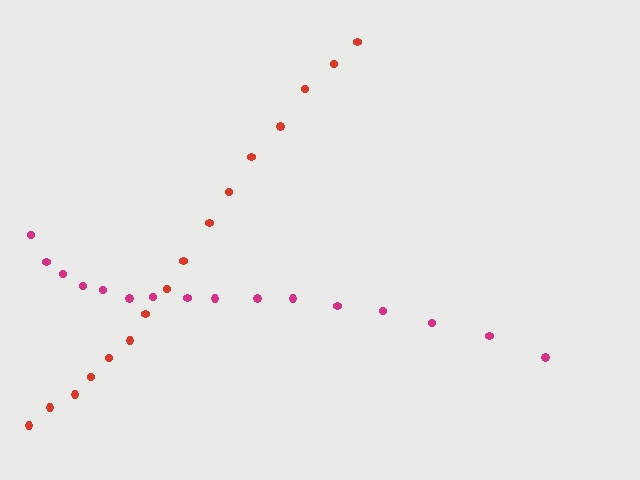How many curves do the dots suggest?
There are 2 distinct paths.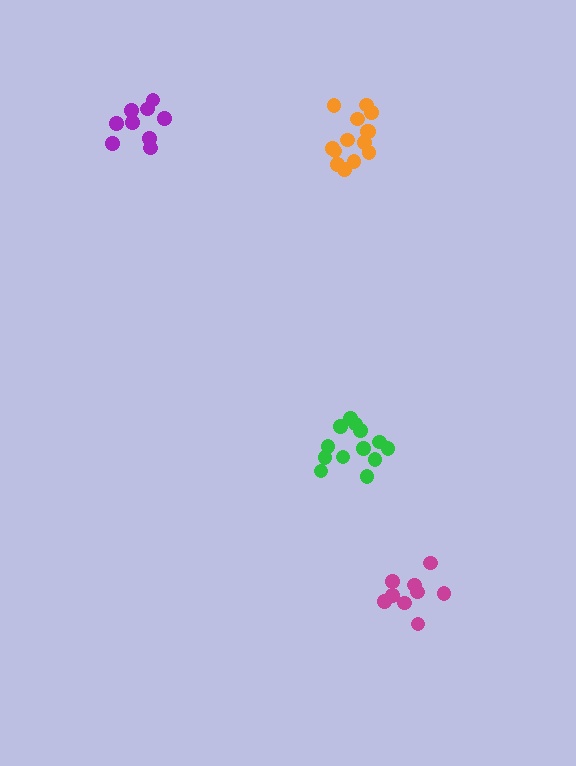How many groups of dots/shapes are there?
There are 4 groups.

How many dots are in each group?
Group 1: 9 dots, Group 2: 13 dots, Group 3: 9 dots, Group 4: 14 dots (45 total).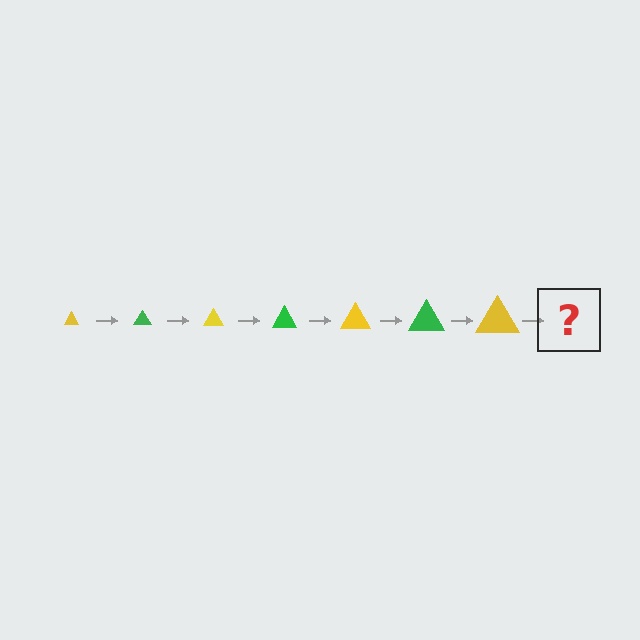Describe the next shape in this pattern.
It should be a green triangle, larger than the previous one.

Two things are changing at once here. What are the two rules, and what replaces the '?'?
The two rules are that the triangle grows larger each step and the color cycles through yellow and green. The '?' should be a green triangle, larger than the previous one.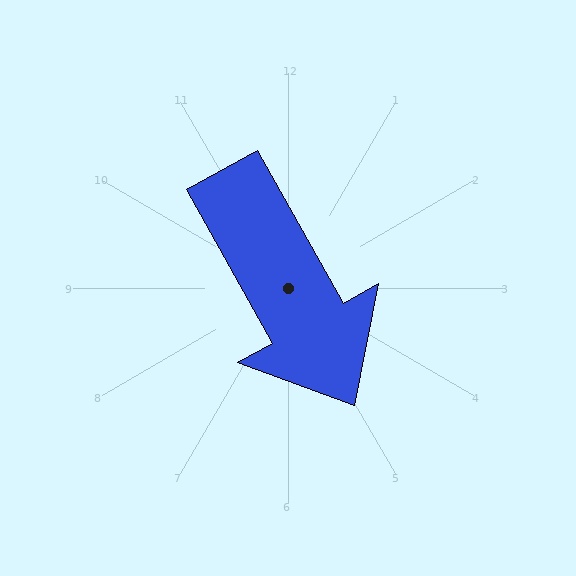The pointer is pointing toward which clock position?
Roughly 5 o'clock.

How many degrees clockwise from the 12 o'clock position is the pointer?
Approximately 151 degrees.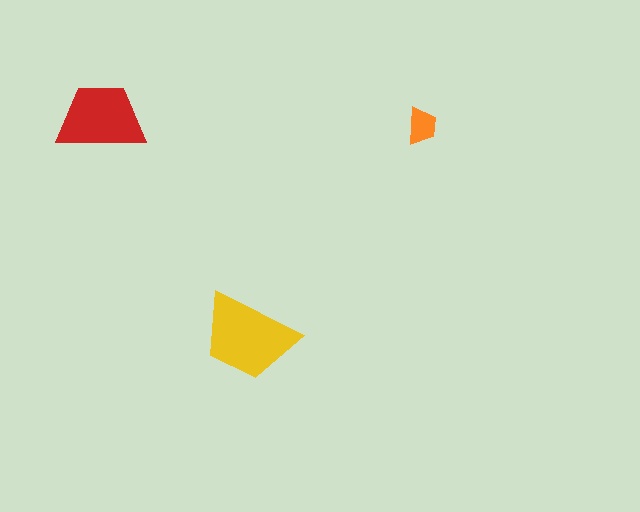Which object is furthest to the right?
The orange trapezoid is rightmost.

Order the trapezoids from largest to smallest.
the yellow one, the red one, the orange one.